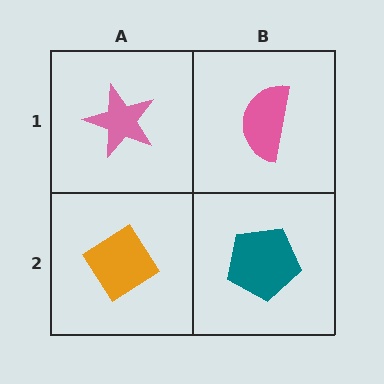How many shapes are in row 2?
2 shapes.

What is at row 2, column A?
An orange diamond.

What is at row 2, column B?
A teal pentagon.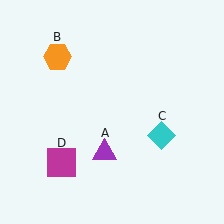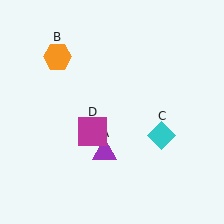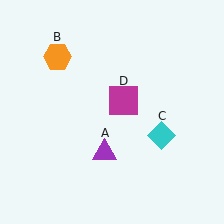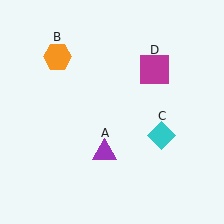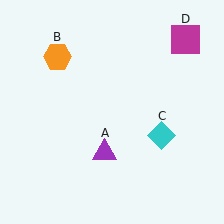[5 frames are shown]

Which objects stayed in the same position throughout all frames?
Purple triangle (object A) and orange hexagon (object B) and cyan diamond (object C) remained stationary.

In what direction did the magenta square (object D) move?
The magenta square (object D) moved up and to the right.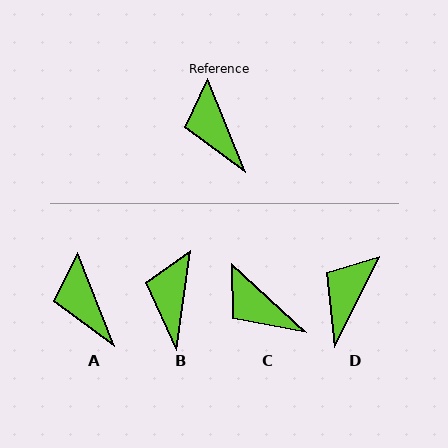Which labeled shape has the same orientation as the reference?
A.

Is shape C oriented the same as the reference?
No, it is off by about 26 degrees.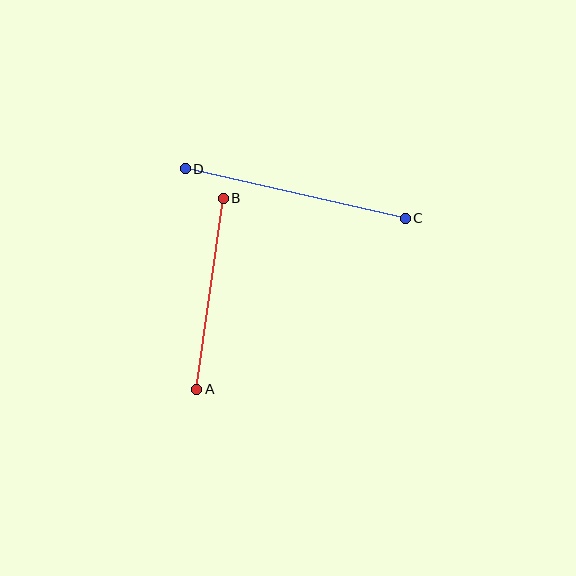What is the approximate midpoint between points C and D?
The midpoint is at approximately (295, 193) pixels.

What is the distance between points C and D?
The distance is approximately 226 pixels.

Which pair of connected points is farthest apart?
Points C and D are farthest apart.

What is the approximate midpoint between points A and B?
The midpoint is at approximately (210, 294) pixels.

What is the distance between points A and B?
The distance is approximately 193 pixels.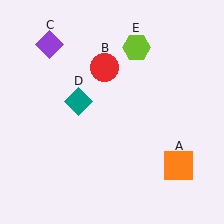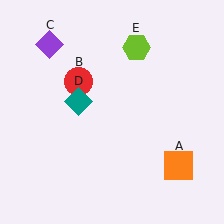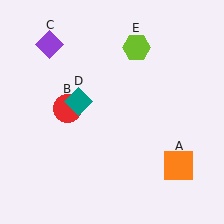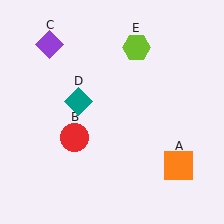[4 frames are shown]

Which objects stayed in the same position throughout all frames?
Orange square (object A) and purple diamond (object C) and teal diamond (object D) and lime hexagon (object E) remained stationary.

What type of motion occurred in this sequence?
The red circle (object B) rotated counterclockwise around the center of the scene.